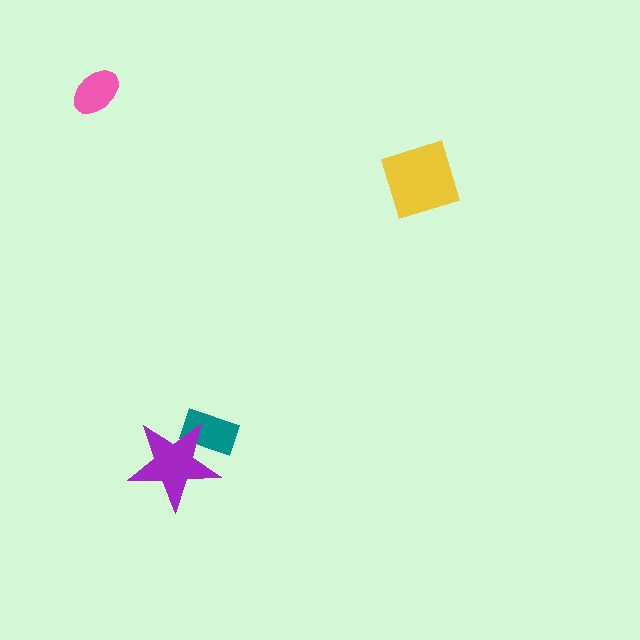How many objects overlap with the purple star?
1 object overlaps with the purple star.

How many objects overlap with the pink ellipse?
0 objects overlap with the pink ellipse.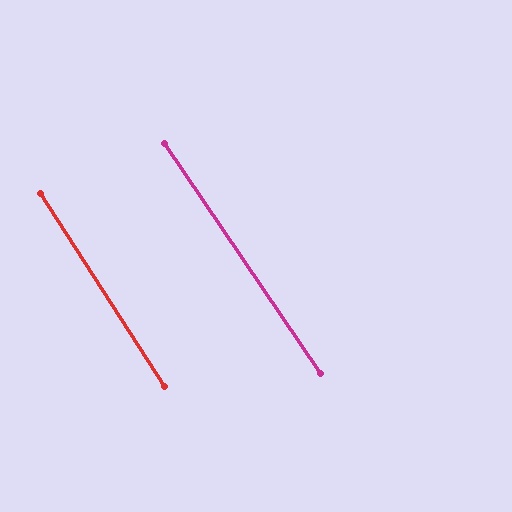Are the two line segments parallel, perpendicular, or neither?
Parallel — their directions differ by only 1.6°.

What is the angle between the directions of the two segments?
Approximately 2 degrees.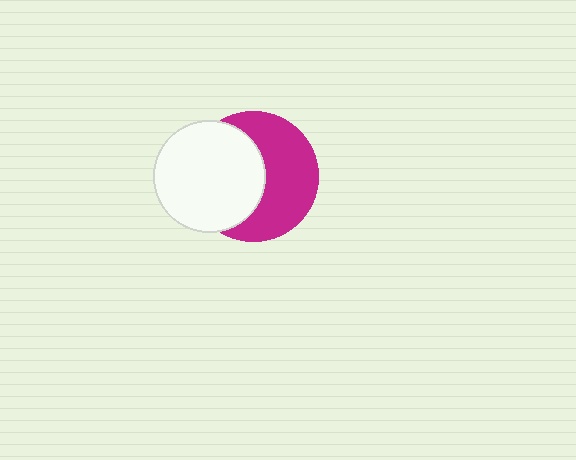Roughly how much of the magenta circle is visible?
About half of it is visible (roughly 53%).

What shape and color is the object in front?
The object in front is a white circle.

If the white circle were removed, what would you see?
You would see the complete magenta circle.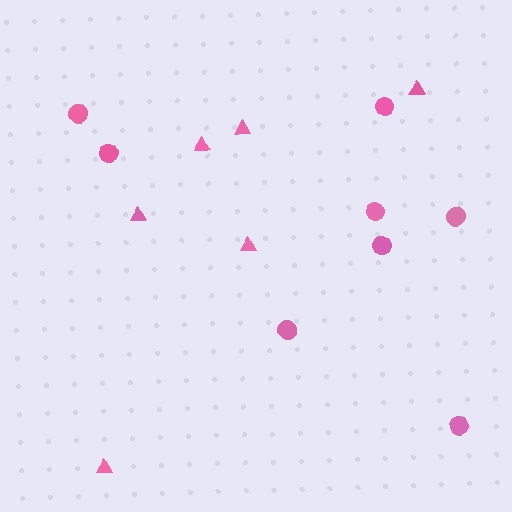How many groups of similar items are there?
There are 2 groups: one group of triangles (6) and one group of circles (8).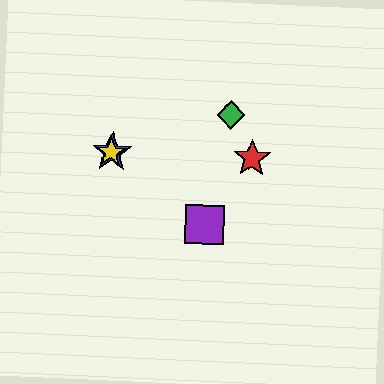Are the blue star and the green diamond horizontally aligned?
No, the blue star is at y≈152 and the green diamond is at y≈115.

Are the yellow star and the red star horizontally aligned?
Yes, both are at y≈152.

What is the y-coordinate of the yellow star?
The yellow star is at y≈152.